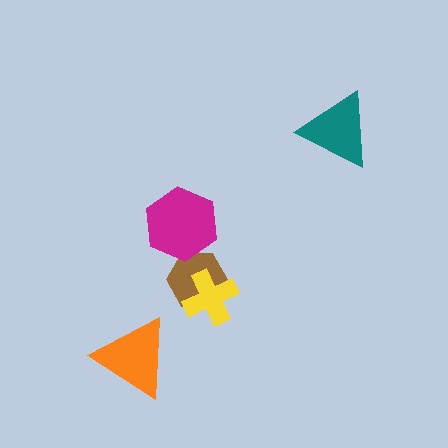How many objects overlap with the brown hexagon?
2 objects overlap with the brown hexagon.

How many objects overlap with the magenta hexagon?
1 object overlaps with the magenta hexagon.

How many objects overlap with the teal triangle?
0 objects overlap with the teal triangle.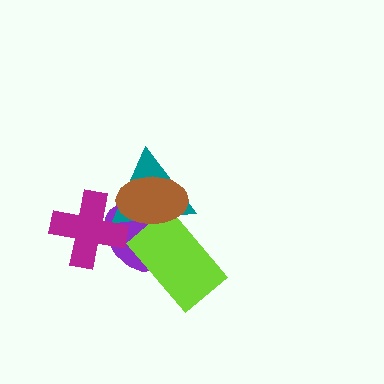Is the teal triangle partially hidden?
Yes, it is partially covered by another shape.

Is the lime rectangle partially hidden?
Yes, it is partially covered by another shape.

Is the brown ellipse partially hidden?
No, no other shape covers it.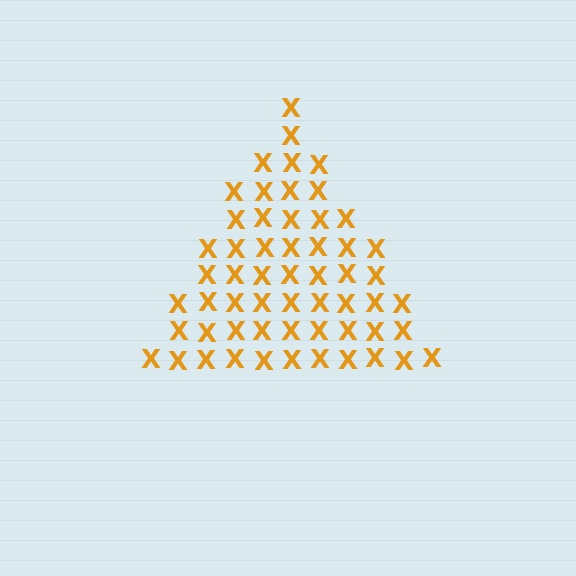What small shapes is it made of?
It is made of small letter X's.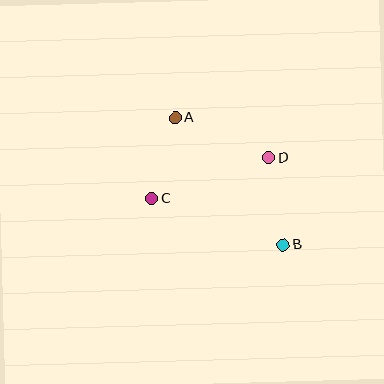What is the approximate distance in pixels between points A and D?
The distance between A and D is approximately 102 pixels.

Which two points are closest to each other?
Points A and C are closest to each other.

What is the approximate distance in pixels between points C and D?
The distance between C and D is approximately 124 pixels.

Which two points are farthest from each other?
Points A and B are farthest from each other.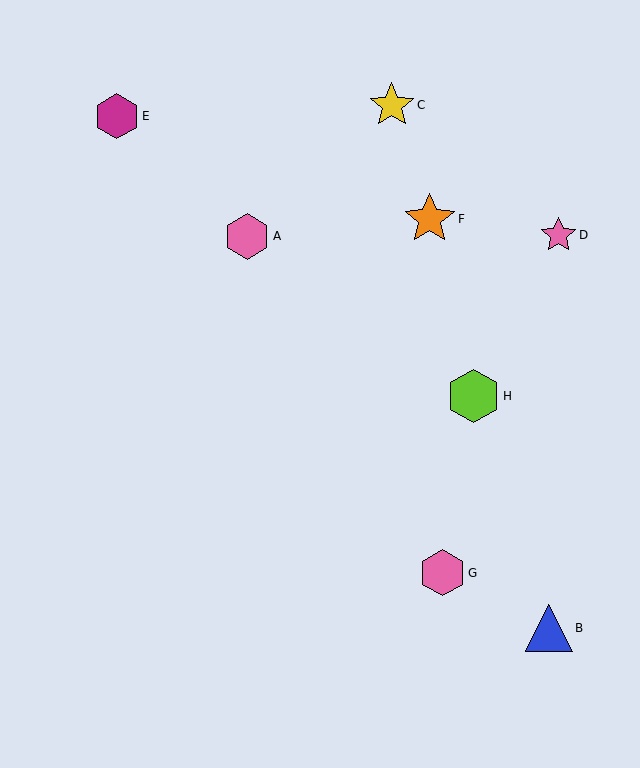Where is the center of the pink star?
The center of the pink star is at (558, 235).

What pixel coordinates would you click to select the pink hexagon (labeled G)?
Click at (442, 573) to select the pink hexagon G.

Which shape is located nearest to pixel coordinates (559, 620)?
The blue triangle (labeled B) at (549, 628) is nearest to that location.